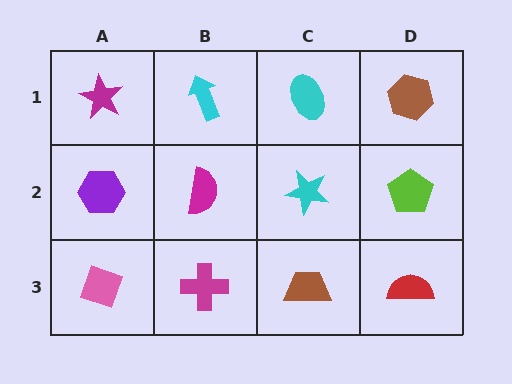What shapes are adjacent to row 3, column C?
A cyan star (row 2, column C), a magenta cross (row 3, column B), a red semicircle (row 3, column D).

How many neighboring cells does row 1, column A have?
2.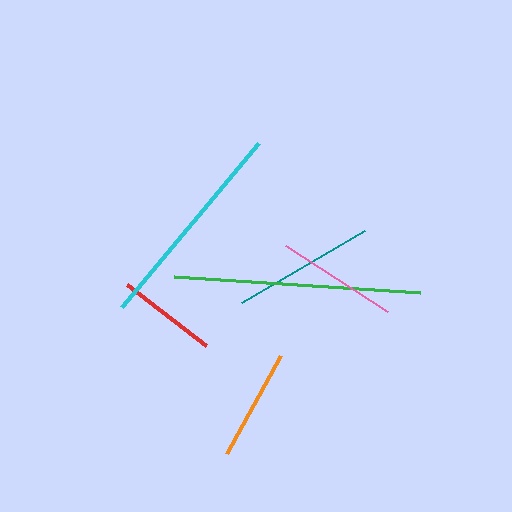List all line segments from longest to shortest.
From longest to shortest: green, cyan, teal, pink, orange, red.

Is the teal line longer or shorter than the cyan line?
The cyan line is longer than the teal line.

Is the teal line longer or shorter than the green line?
The green line is longer than the teal line.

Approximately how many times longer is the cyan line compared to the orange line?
The cyan line is approximately 1.9 times the length of the orange line.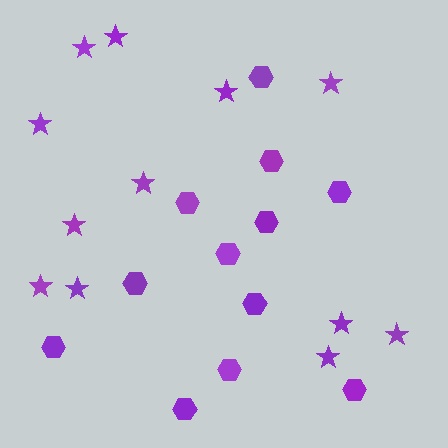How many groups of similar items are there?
There are 2 groups: one group of hexagons (12) and one group of stars (12).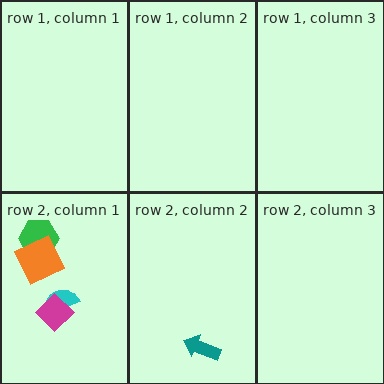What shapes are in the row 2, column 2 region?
The teal arrow.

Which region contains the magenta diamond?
The row 2, column 1 region.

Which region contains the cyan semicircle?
The row 2, column 1 region.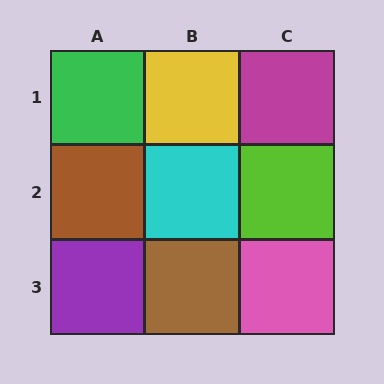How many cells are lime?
1 cell is lime.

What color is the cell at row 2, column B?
Cyan.